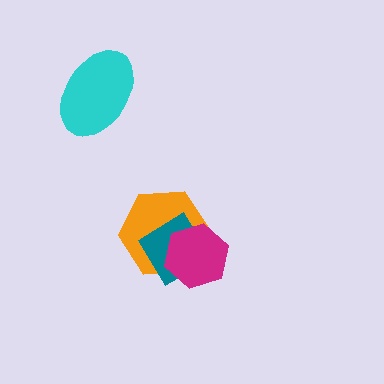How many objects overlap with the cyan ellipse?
0 objects overlap with the cyan ellipse.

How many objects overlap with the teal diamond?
2 objects overlap with the teal diamond.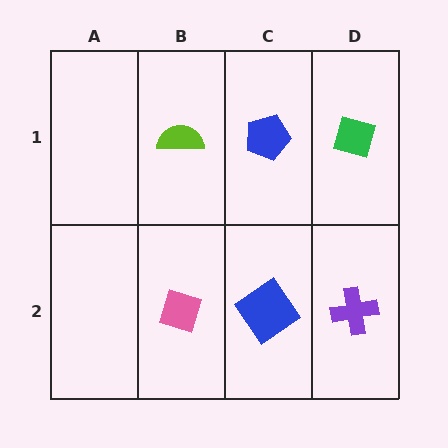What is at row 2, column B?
A pink diamond.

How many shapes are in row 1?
3 shapes.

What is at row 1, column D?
A green diamond.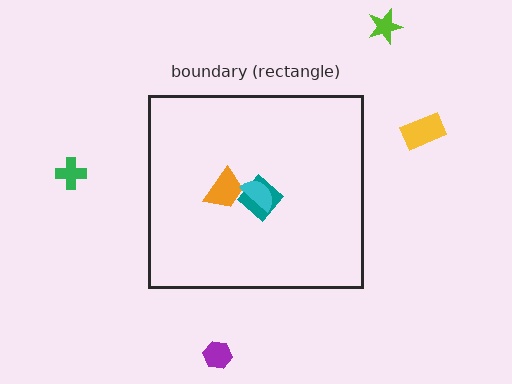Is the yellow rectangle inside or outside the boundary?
Outside.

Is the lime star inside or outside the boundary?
Outside.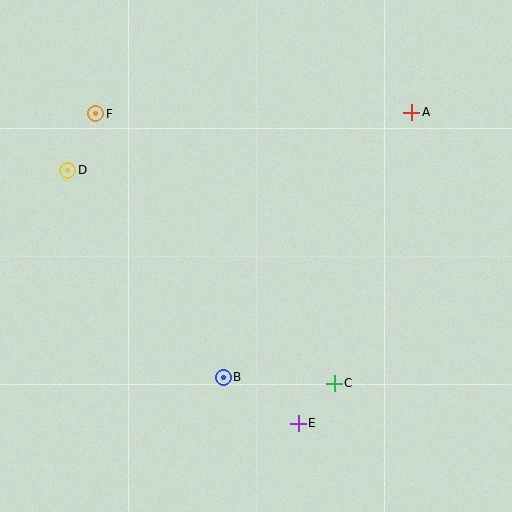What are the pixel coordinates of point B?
Point B is at (223, 377).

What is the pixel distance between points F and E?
The distance between F and E is 370 pixels.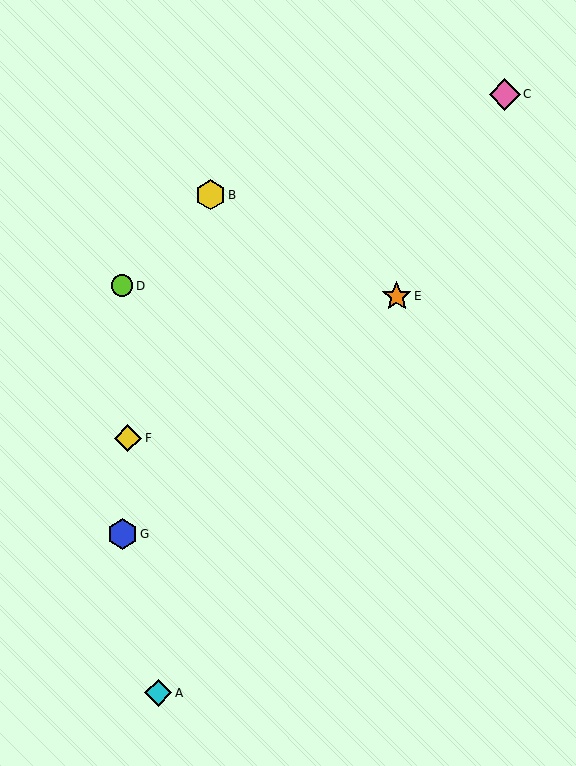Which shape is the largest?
The pink diamond (labeled C) is the largest.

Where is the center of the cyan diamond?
The center of the cyan diamond is at (158, 693).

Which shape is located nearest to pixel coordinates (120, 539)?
The blue hexagon (labeled G) at (122, 534) is nearest to that location.